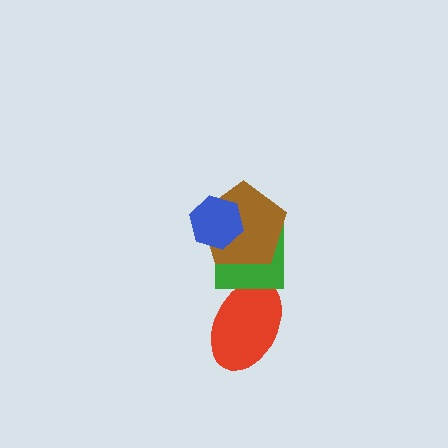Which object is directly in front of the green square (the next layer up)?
The brown pentagon is directly in front of the green square.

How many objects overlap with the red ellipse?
1 object overlaps with the red ellipse.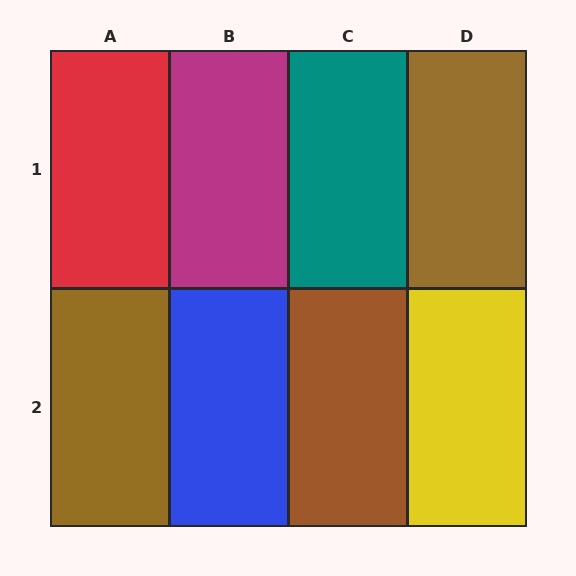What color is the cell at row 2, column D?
Yellow.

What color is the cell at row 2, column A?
Brown.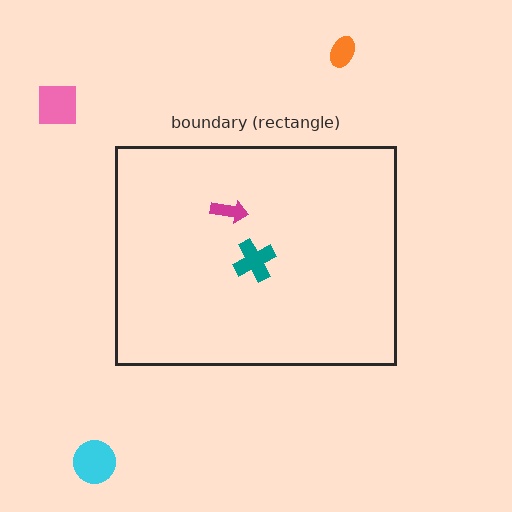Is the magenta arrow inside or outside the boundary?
Inside.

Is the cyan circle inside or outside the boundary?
Outside.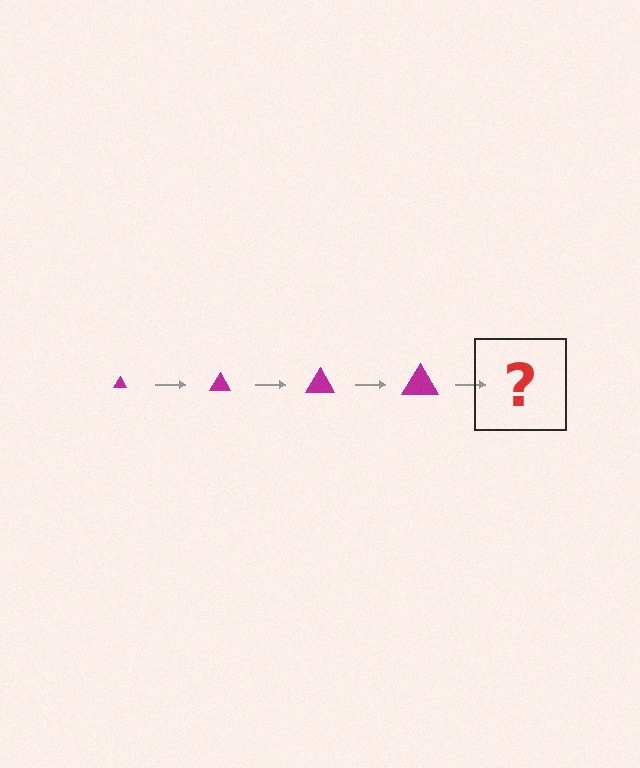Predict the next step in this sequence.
The next step is a magenta triangle, larger than the previous one.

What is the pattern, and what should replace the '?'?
The pattern is that the triangle gets progressively larger each step. The '?' should be a magenta triangle, larger than the previous one.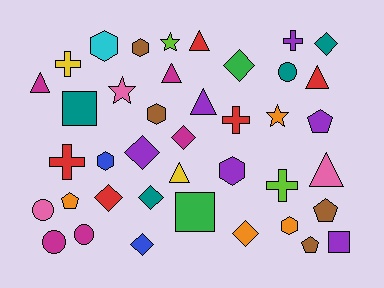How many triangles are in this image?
There are 7 triangles.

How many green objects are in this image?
There are 2 green objects.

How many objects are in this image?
There are 40 objects.